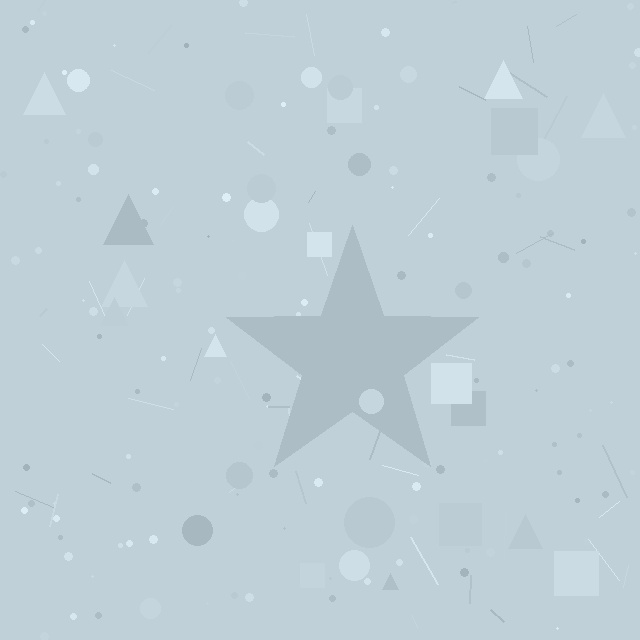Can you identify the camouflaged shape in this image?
The camouflaged shape is a star.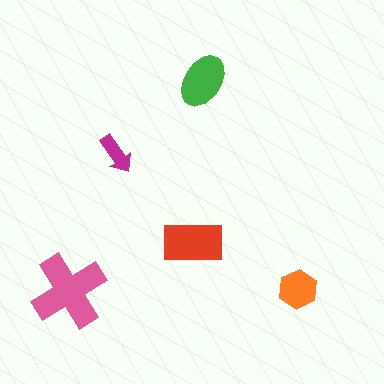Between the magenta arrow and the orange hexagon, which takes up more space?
The orange hexagon.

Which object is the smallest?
The magenta arrow.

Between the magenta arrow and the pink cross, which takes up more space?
The pink cross.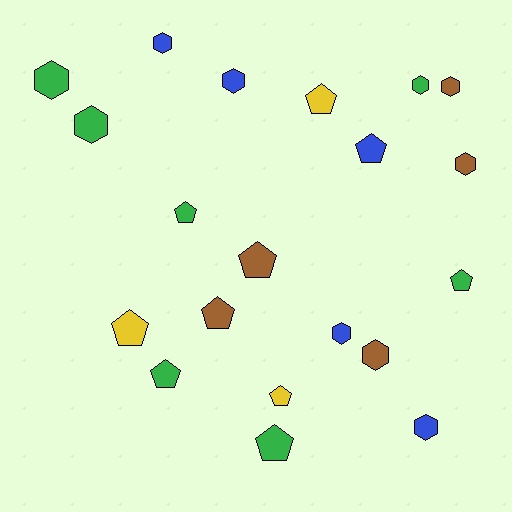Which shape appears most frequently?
Hexagon, with 10 objects.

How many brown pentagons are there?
There are 2 brown pentagons.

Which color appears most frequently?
Green, with 7 objects.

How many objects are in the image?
There are 20 objects.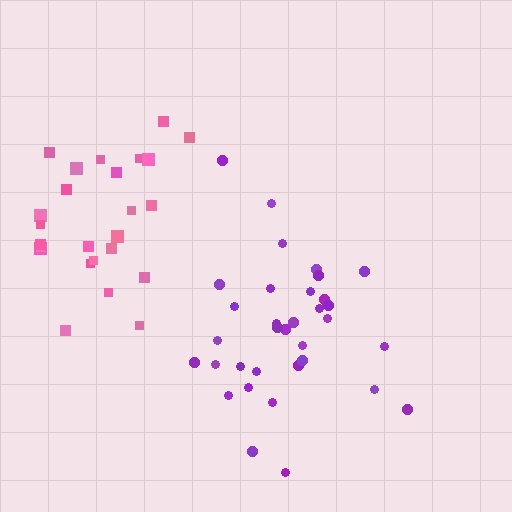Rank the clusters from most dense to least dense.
purple, pink.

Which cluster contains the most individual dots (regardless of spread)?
Purple (34).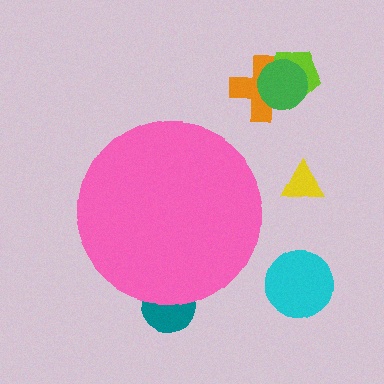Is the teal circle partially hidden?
Yes, the teal circle is partially hidden behind the pink circle.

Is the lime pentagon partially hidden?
No, the lime pentagon is fully visible.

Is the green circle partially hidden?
No, the green circle is fully visible.